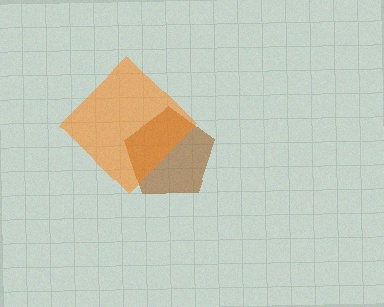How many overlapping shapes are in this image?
There are 2 overlapping shapes in the image.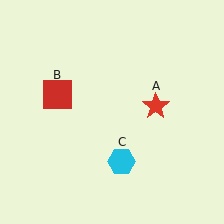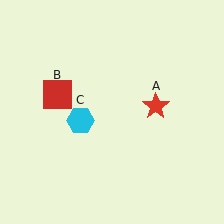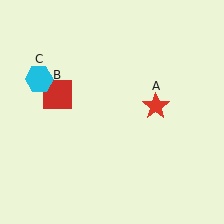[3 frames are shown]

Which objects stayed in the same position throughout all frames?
Red star (object A) and red square (object B) remained stationary.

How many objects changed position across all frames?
1 object changed position: cyan hexagon (object C).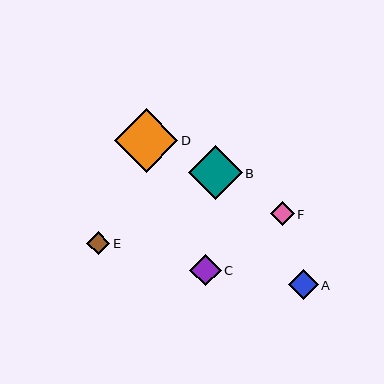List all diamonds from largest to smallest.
From largest to smallest: D, B, C, A, F, E.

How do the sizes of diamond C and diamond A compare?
Diamond C and diamond A are approximately the same size.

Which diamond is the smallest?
Diamond E is the smallest with a size of approximately 23 pixels.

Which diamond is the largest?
Diamond D is the largest with a size of approximately 64 pixels.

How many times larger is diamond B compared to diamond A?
Diamond B is approximately 1.8 times the size of diamond A.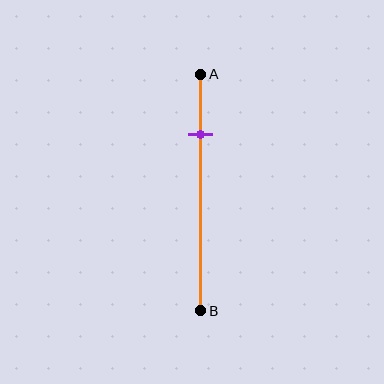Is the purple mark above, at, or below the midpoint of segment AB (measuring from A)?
The purple mark is above the midpoint of segment AB.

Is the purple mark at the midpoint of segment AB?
No, the mark is at about 25% from A, not at the 50% midpoint.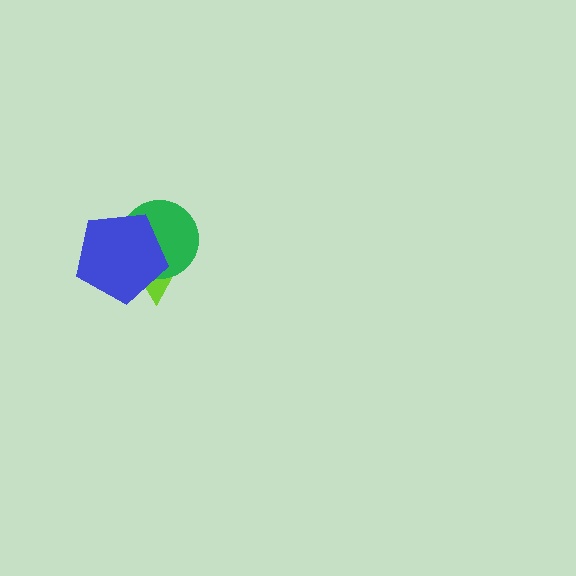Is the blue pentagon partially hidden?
No, no other shape covers it.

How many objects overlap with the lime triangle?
2 objects overlap with the lime triangle.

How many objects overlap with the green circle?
2 objects overlap with the green circle.